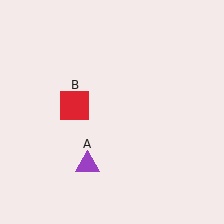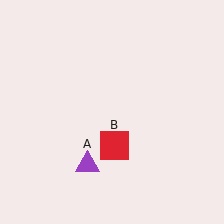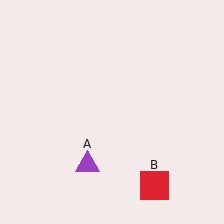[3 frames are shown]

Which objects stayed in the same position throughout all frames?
Purple triangle (object A) remained stationary.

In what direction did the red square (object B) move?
The red square (object B) moved down and to the right.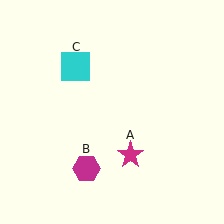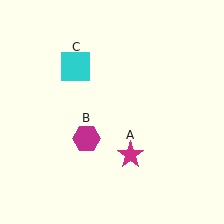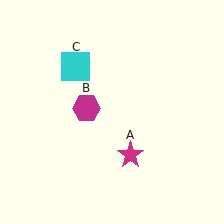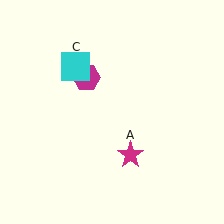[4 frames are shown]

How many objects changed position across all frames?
1 object changed position: magenta hexagon (object B).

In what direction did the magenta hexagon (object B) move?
The magenta hexagon (object B) moved up.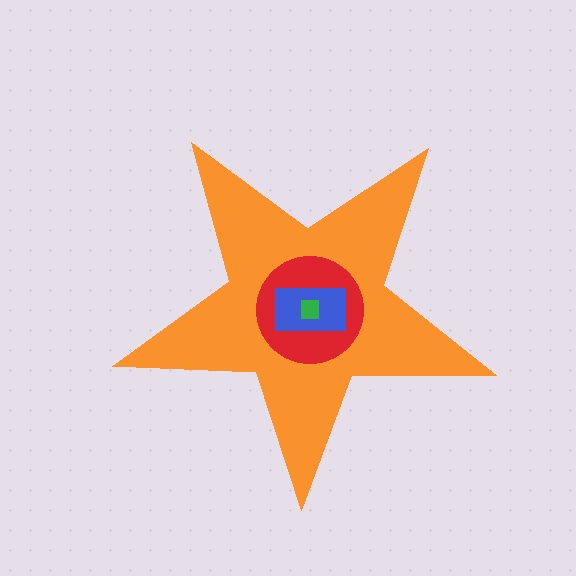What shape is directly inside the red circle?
The blue rectangle.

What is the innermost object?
The green square.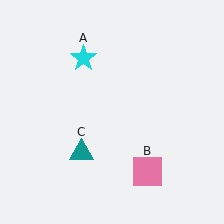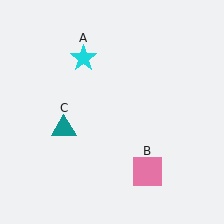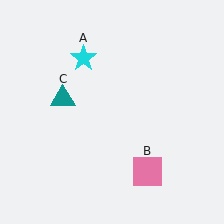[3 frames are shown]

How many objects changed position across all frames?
1 object changed position: teal triangle (object C).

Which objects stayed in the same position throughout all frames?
Cyan star (object A) and pink square (object B) remained stationary.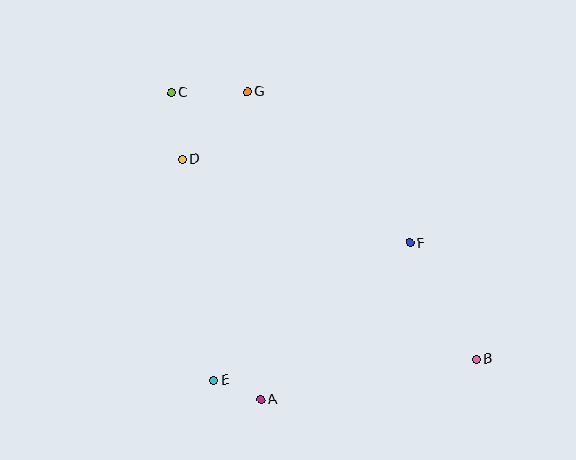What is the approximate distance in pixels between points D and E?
The distance between D and E is approximately 223 pixels.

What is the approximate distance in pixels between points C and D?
The distance between C and D is approximately 68 pixels.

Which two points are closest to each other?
Points A and E are closest to each other.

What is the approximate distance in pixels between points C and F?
The distance between C and F is approximately 282 pixels.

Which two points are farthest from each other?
Points B and C are farthest from each other.